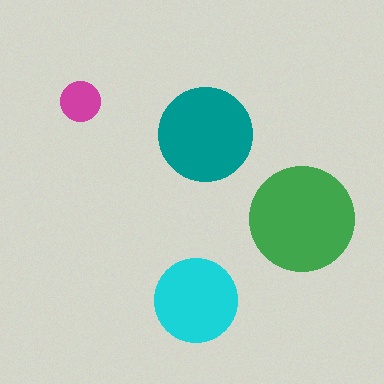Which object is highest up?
The magenta circle is topmost.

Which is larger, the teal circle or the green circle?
The green one.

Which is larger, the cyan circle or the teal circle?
The teal one.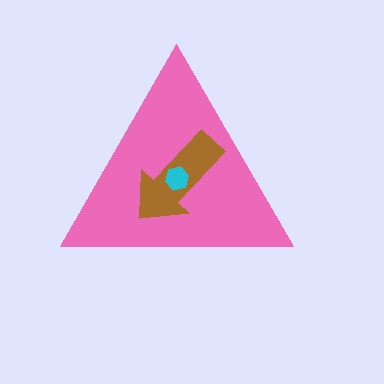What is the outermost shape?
The pink triangle.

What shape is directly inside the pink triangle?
The brown arrow.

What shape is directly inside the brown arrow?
The cyan hexagon.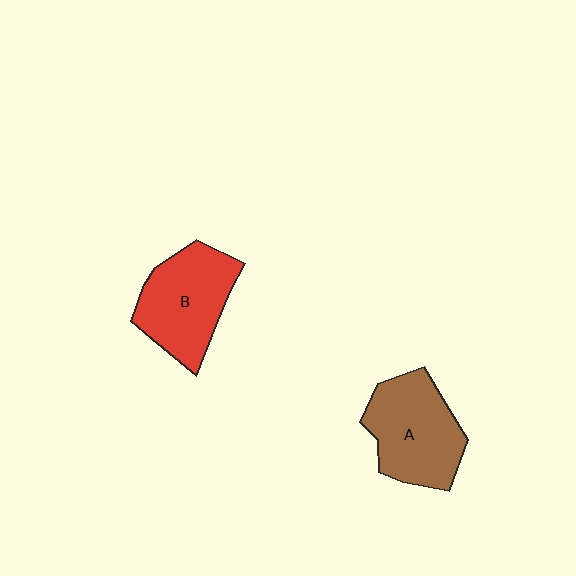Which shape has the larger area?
Shape A (brown).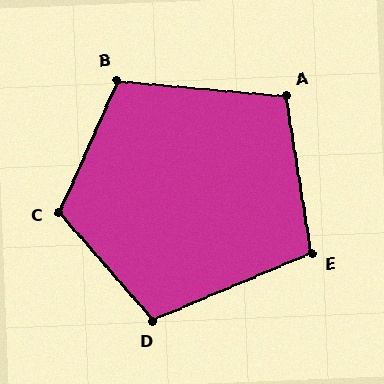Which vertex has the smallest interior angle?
E, at approximately 104 degrees.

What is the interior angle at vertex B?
Approximately 108 degrees (obtuse).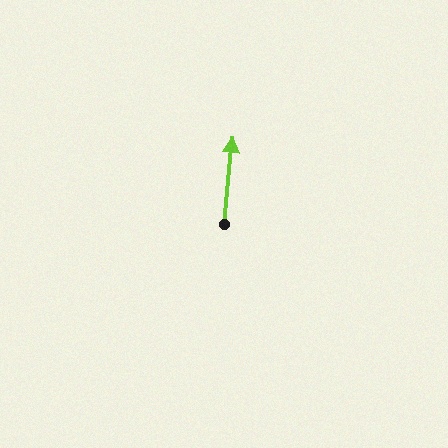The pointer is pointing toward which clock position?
Roughly 12 o'clock.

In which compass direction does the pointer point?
North.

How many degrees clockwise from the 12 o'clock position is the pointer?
Approximately 6 degrees.